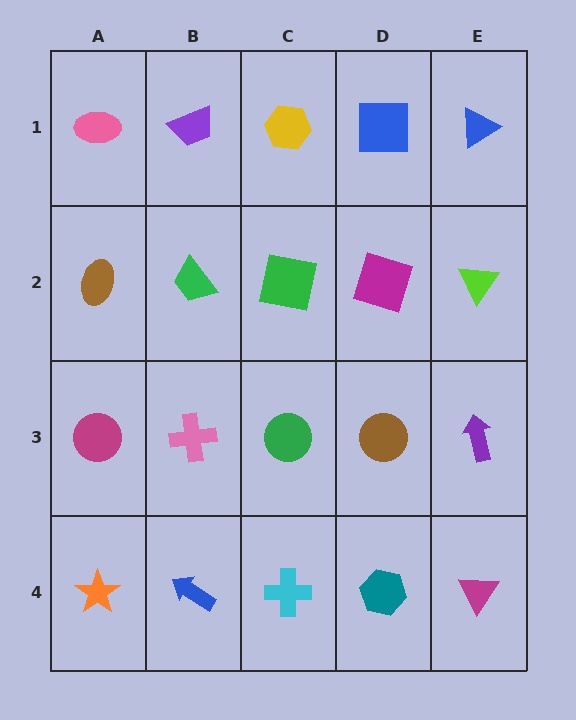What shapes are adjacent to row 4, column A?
A magenta circle (row 3, column A), a blue arrow (row 4, column B).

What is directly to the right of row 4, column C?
A teal hexagon.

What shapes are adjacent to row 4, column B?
A pink cross (row 3, column B), an orange star (row 4, column A), a cyan cross (row 4, column C).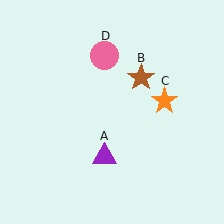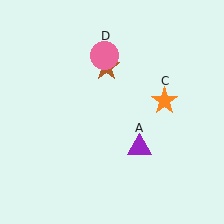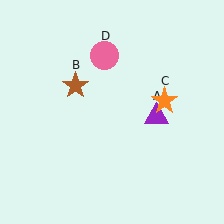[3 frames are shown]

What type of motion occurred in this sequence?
The purple triangle (object A), brown star (object B) rotated counterclockwise around the center of the scene.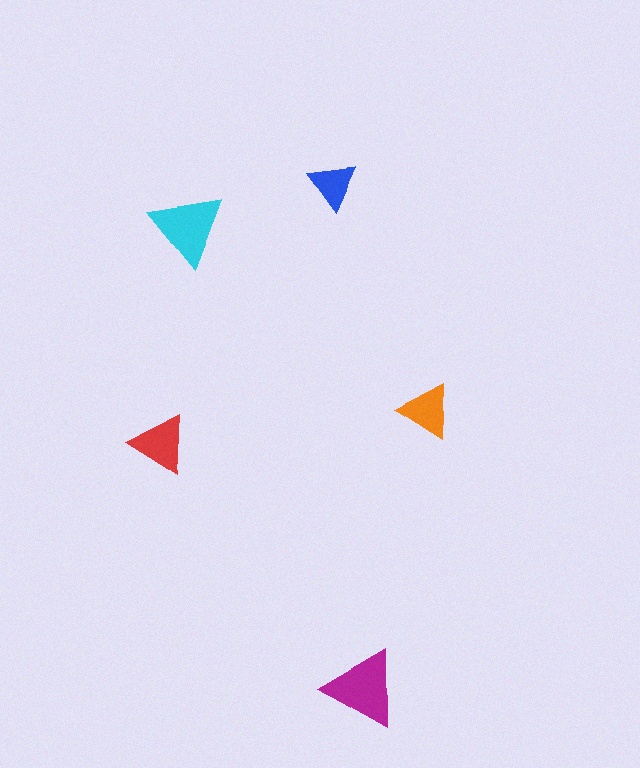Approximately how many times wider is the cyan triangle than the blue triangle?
About 1.5 times wider.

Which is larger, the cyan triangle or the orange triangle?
The cyan one.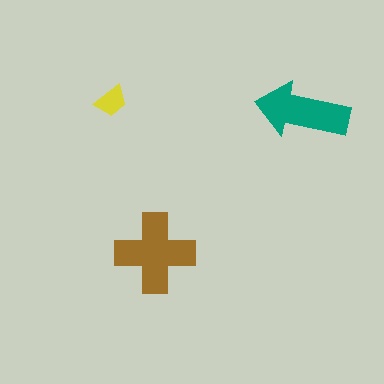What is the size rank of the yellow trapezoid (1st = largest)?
3rd.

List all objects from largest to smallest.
The brown cross, the teal arrow, the yellow trapezoid.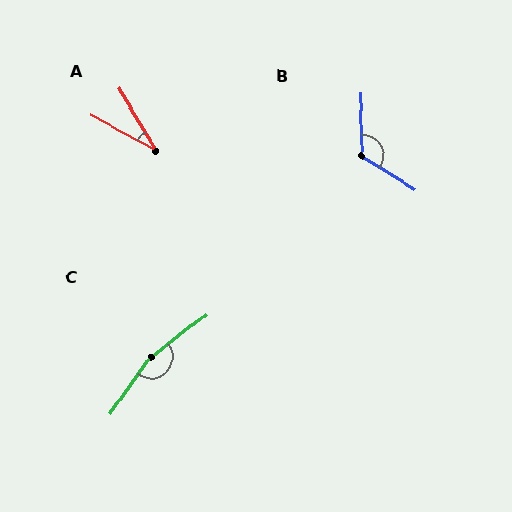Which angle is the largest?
C, at approximately 164 degrees.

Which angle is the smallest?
A, at approximately 30 degrees.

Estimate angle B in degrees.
Approximately 124 degrees.